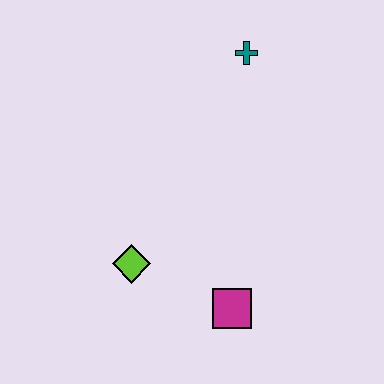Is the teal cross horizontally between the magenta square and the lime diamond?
No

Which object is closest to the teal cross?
The lime diamond is closest to the teal cross.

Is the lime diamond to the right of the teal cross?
No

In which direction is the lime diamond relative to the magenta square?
The lime diamond is to the left of the magenta square.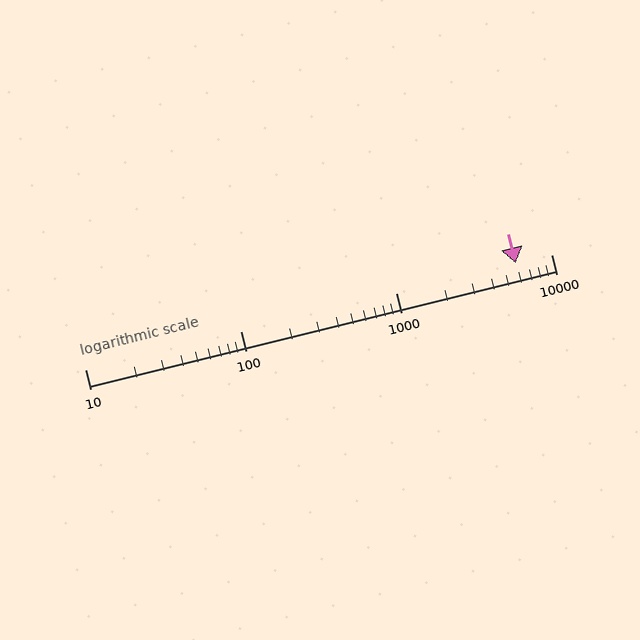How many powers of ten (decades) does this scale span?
The scale spans 3 decades, from 10 to 10000.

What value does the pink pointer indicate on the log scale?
The pointer indicates approximately 5900.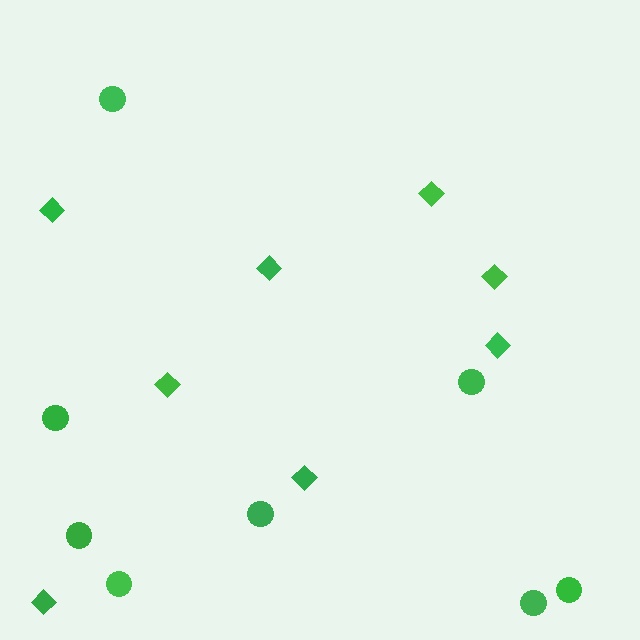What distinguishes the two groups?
There are 2 groups: one group of circles (8) and one group of diamonds (8).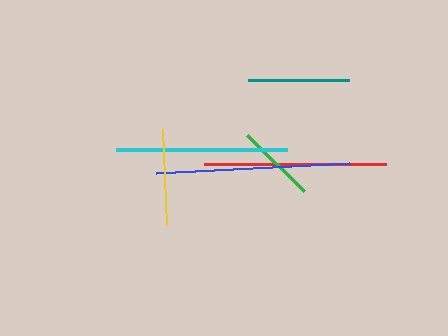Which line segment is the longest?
The blue line is the longest at approximately 193 pixels.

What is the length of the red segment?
The red segment is approximately 182 pixels long.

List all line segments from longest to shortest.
From longest to shortest: blue, red, cyan, teal, yellow, green.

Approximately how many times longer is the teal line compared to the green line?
The teal line is approximately 1.3 times the length of the green line.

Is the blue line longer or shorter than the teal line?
The blue line is longer than the teal line.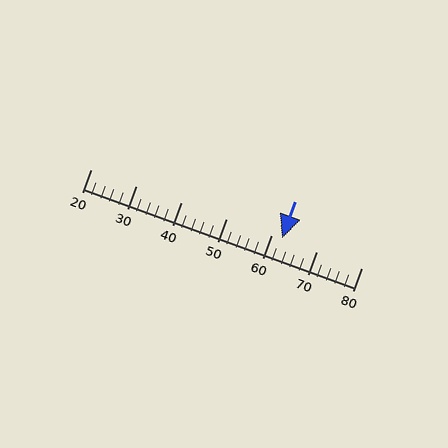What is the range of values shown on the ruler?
The ruler shows values from 20 to 80.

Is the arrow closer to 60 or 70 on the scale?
The arrow is closer to 60.